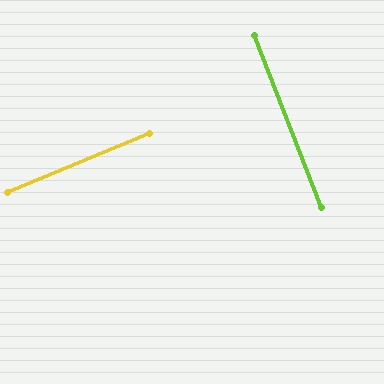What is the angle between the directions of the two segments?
Approximately 89 degrees.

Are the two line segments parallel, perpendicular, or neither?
Perpendicular — they meet at approximately 89°.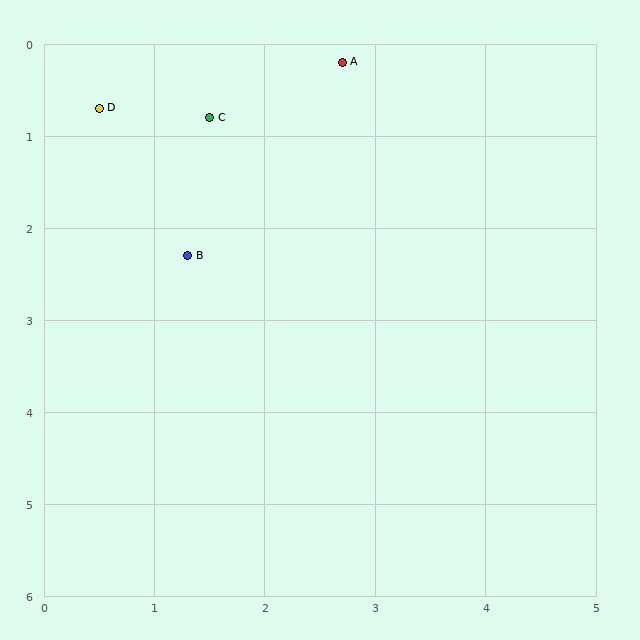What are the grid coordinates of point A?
Point A is at approximately (2.7, 0.2).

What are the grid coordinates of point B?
Point B is at approximately (1.3, 2.3).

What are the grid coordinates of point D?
Point D is at approximately (0.5, 0.7).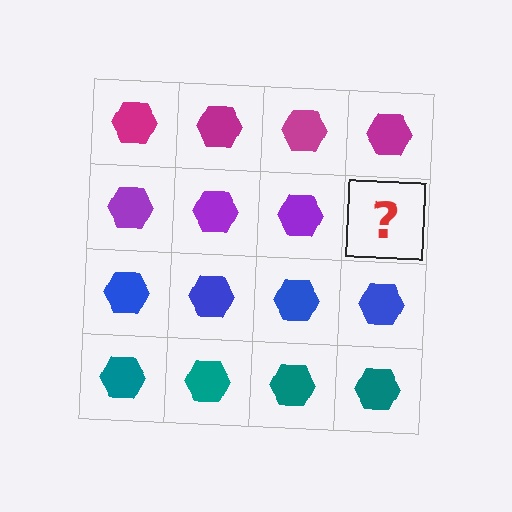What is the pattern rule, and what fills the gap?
The rule is that each row has a consistent color. The gap should be filled with a purple hexagon.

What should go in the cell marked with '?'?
The missing cell should contain a purple hexagon.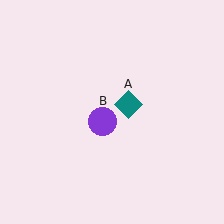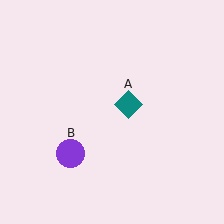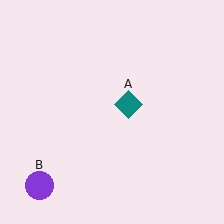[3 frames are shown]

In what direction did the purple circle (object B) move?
The purple circle (object B) moved down and to the left.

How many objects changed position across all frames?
1 object changed position: purple circle (object B).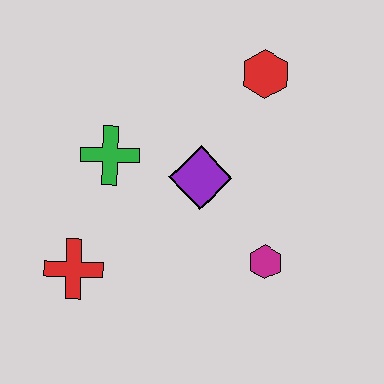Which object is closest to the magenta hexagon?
The purple diamond is closest to the magenta hexagon.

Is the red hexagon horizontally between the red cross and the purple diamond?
No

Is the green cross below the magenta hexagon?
No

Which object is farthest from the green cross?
The magenta hexagon is farthest from the green cross.